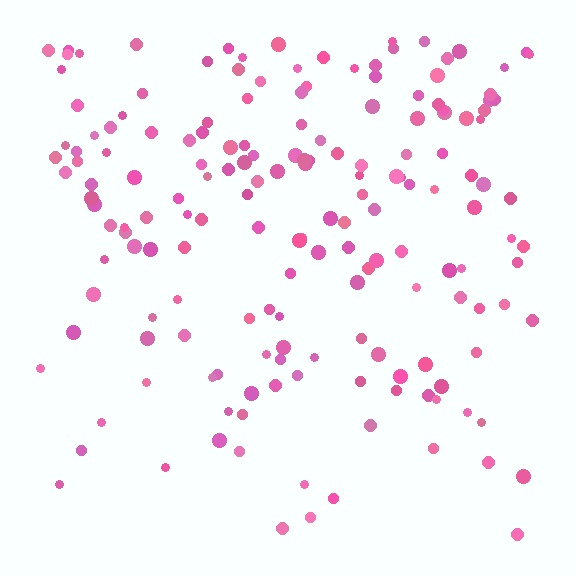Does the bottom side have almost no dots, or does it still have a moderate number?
Still a moderate number, just noticeably fewer than the top.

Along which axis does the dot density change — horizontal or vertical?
Vertical.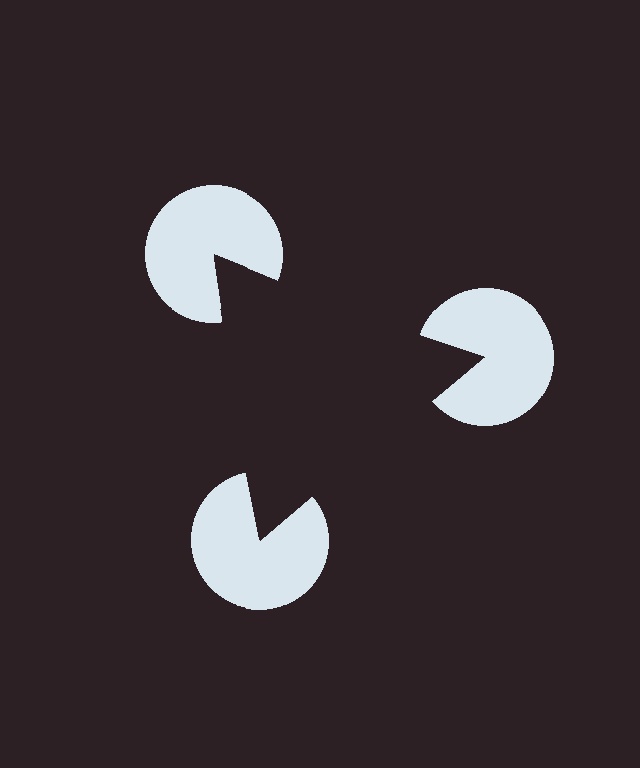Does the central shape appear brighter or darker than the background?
It typically appears slightly darker than the background, even though no actual brightness change is drawn.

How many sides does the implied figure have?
3 sides.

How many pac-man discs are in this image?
There are 3 — one at each vertex of the illusory triangle.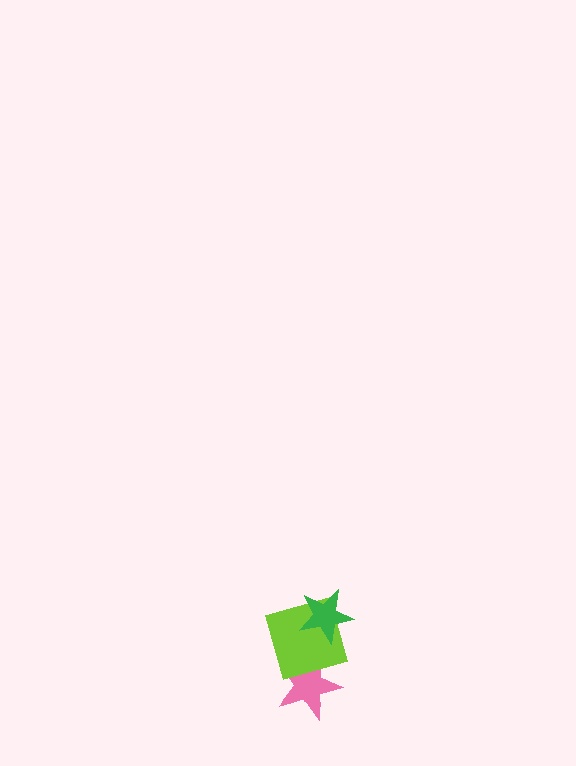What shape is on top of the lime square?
The green star is on top of the lime square.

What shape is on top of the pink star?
The lime square is on top of the pink star.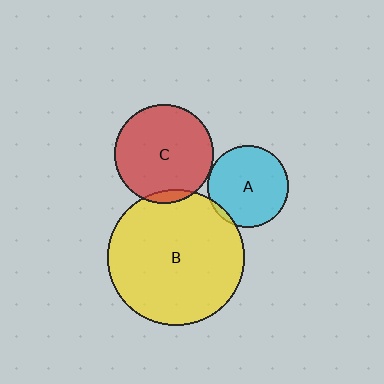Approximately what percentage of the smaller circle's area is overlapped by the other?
Approximately 5%.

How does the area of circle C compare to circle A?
Approximately 1.5 times.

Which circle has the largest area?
Circle B (yellow).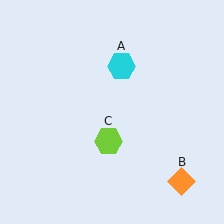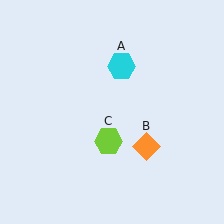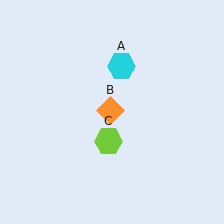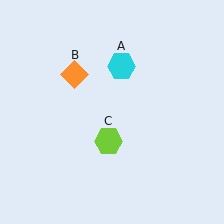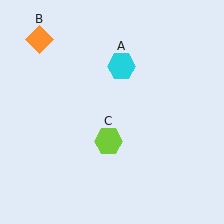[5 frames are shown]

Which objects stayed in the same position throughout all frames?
Cyan hexagon (object A) and lime hexagon (object C) remained stationary.